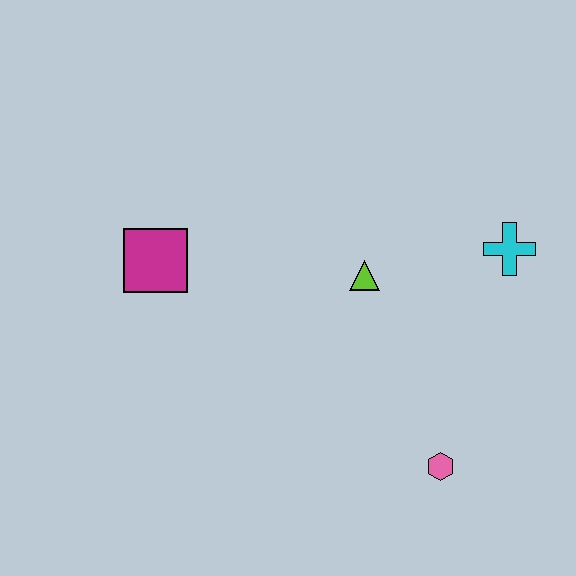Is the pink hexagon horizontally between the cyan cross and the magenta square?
Yes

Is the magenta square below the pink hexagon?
No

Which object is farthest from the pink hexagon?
The magenta square is farthest from the pink hexagon.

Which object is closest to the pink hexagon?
The lime triangle is closest to the pink hexagon.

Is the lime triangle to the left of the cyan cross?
Yes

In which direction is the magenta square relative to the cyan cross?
The magenta square is to the left of the cyan cross.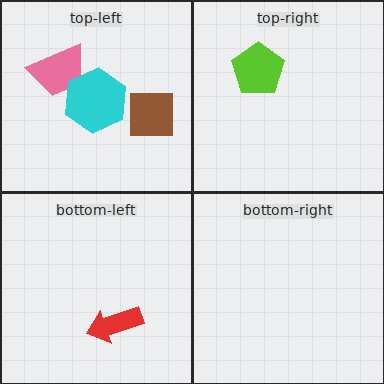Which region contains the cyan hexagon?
The top-left region.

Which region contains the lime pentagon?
The top-right region.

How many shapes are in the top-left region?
3.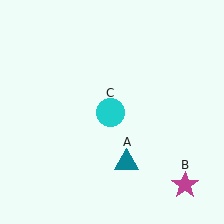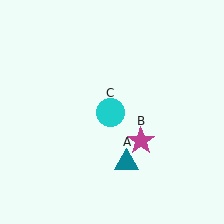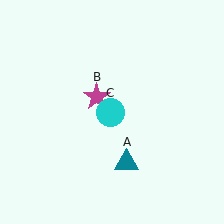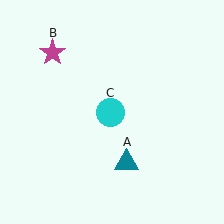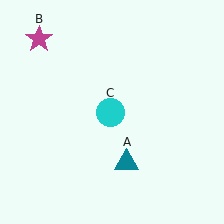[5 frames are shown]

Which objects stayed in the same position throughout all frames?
Teal triangle (object A) and cyan circle (object C) remained stationary.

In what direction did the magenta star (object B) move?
The magenta star (object B) moved up and to the left.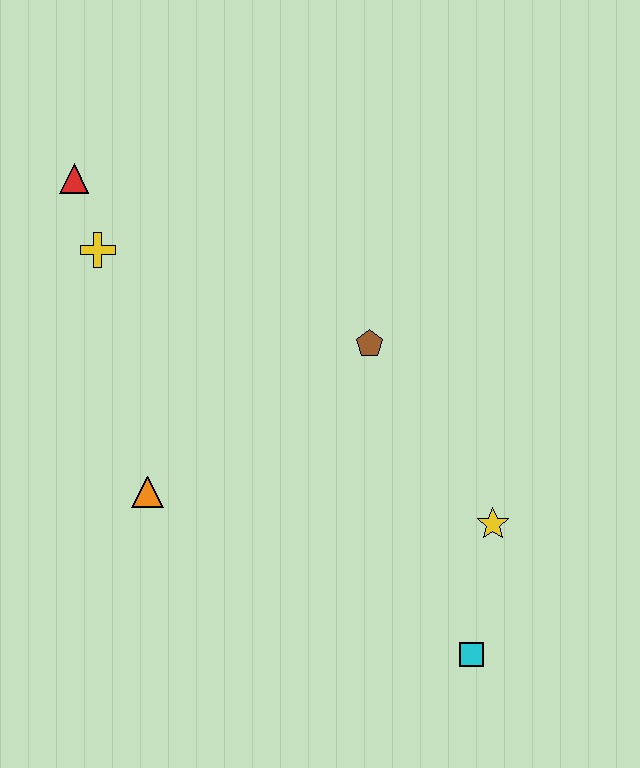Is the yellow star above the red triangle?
No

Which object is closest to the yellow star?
The cyan square is closest to the yellow star.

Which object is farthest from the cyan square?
The red triangle is farthest from the cyan square.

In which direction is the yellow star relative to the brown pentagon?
The yellow star is below the brown pentagon.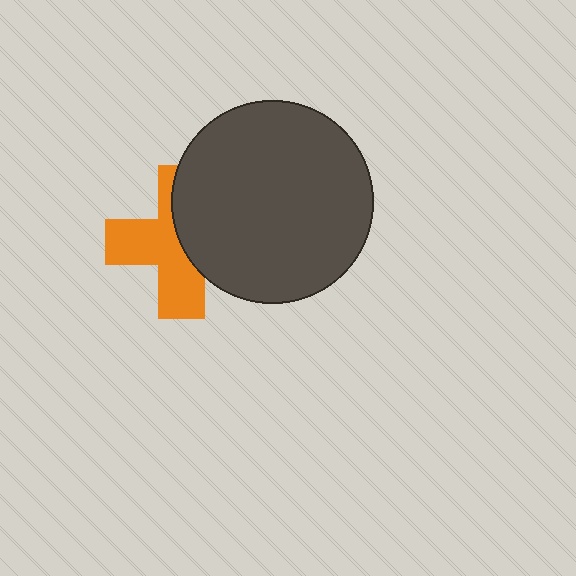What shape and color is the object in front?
The object in front is a dark gray circle.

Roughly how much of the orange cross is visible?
About half of it is visible (roughly 56%).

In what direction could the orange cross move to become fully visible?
The orange cross could move left. That would shift it out from behind the dark gray circle entirely.